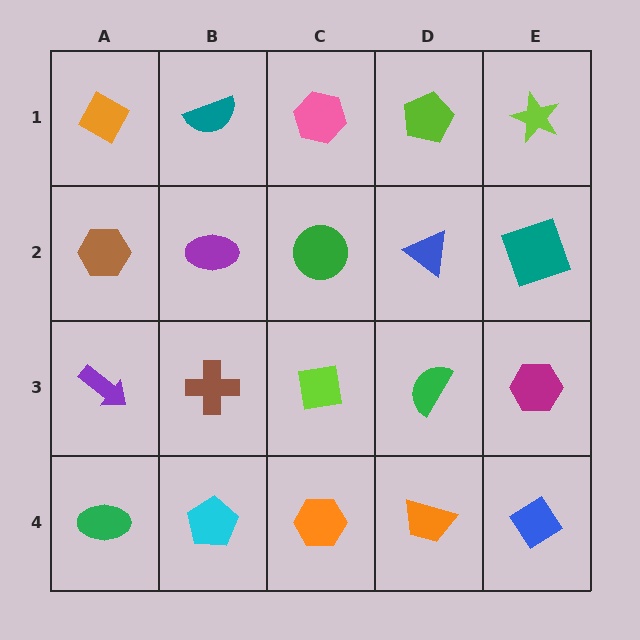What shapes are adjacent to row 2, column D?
A lime pentagon (row 1, column D), a green semicircle (row 3, column D), a green circle (row 2, column C), a teal square (row 2, column E).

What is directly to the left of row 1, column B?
An orange diamond.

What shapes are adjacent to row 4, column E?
A magenta hexagon (row 3, column E), an orange trapezoid (row 4, column D).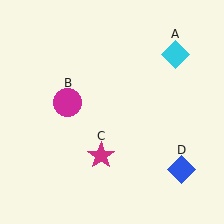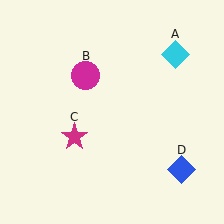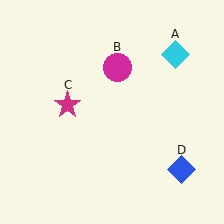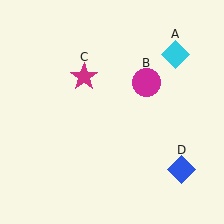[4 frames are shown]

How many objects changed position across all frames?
2 objects changed position: magenta circle (object B), magenta star (object C).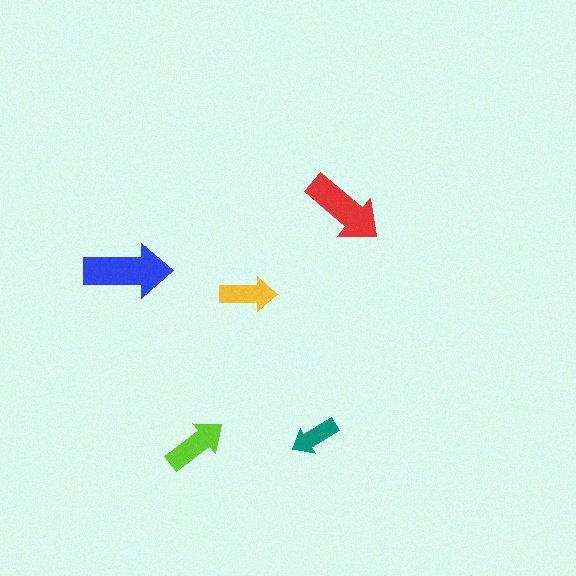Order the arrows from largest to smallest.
the blue one, the red one, the lime one, the yellow one, the teal one.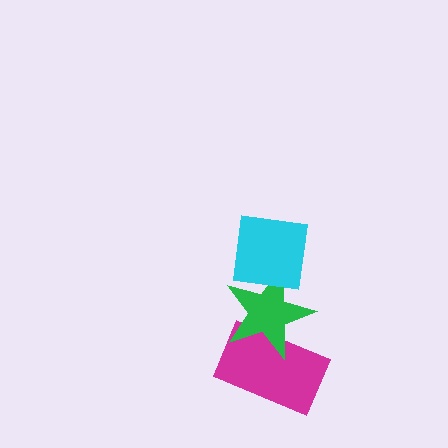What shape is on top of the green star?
The cyan square is on top of the green star.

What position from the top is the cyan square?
The cyan square is 1st from the top.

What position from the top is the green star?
The green star is 2nd from the top.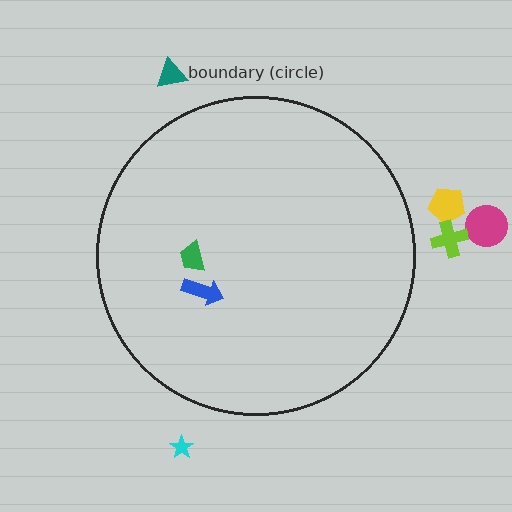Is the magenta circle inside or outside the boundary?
Outside.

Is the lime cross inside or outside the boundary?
Outside.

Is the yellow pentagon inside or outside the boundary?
Outside.